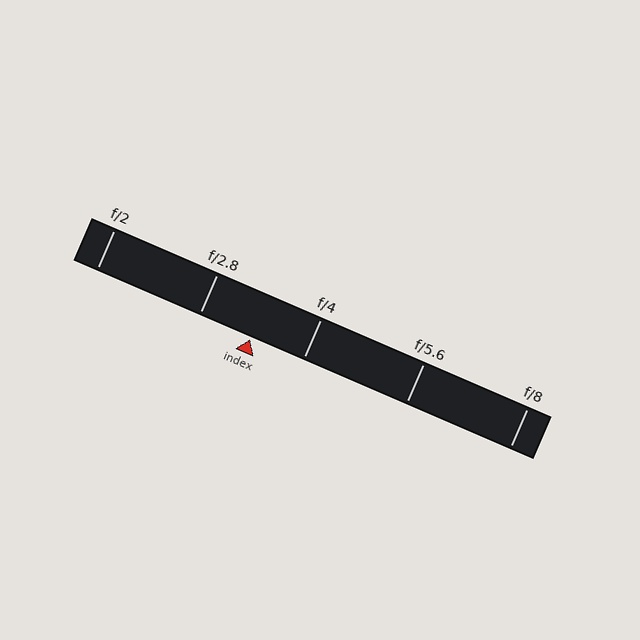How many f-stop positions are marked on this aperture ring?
There are 5 f-stop positions marked.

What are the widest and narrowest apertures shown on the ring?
The widest aperture shown is f/2 and the narrowest is f/8.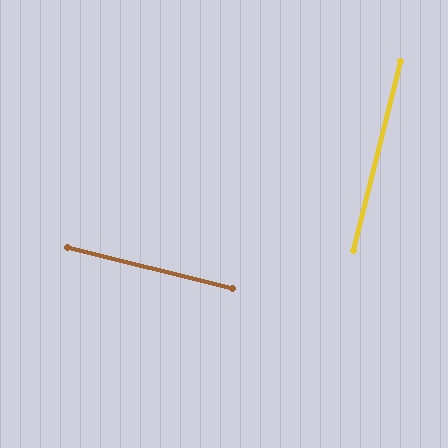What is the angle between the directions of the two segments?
Approximately 90 degrees.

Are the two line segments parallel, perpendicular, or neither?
Perpendicular — they meet at approximately 90°.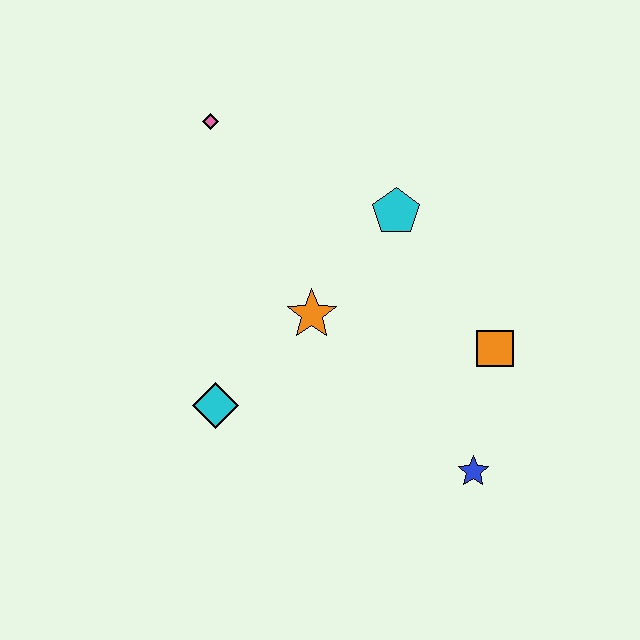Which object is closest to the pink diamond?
The cyan pentagon is closest to the pink diamond.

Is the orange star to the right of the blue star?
No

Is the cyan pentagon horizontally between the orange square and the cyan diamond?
Yes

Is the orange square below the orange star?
Yes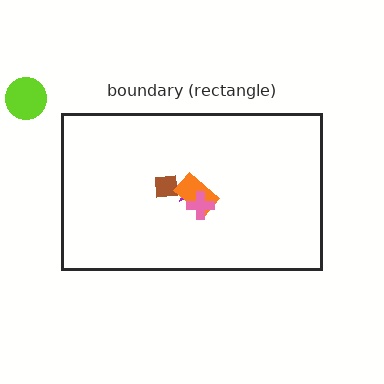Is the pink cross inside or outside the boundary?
Inside.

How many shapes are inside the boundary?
4 inside, 1 outside.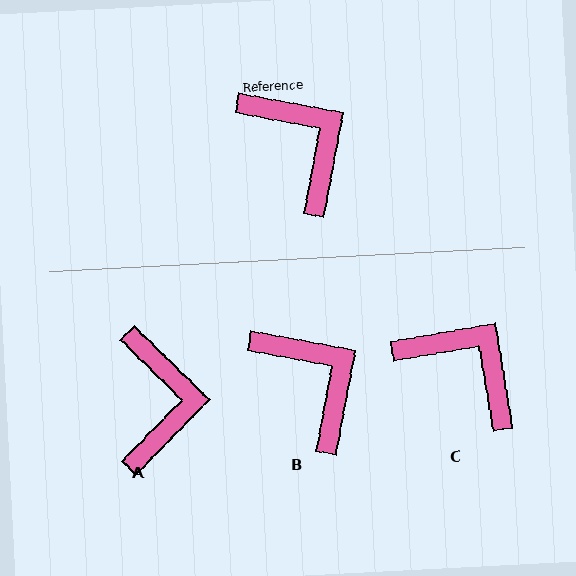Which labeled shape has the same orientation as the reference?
B.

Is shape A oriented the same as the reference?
No, it is off by about 34 degrees.